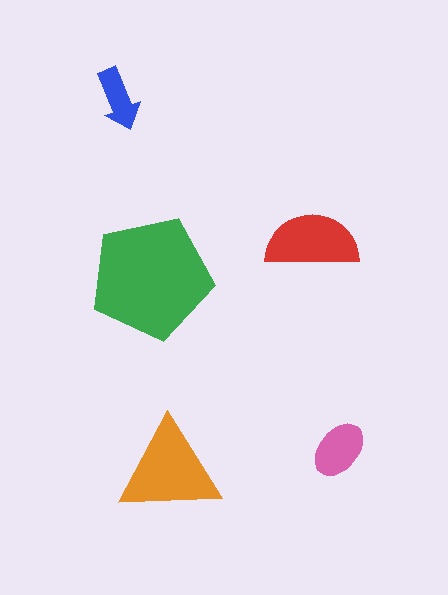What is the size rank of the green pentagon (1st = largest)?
1st.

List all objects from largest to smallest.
The green pentagon, the orange triangle, the red semicircle, the pink ellipse, the blue arrow.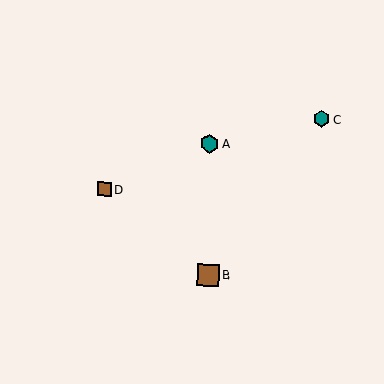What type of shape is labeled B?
Shape B is a brown square.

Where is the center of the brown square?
The center of the brown square is at (104, 189).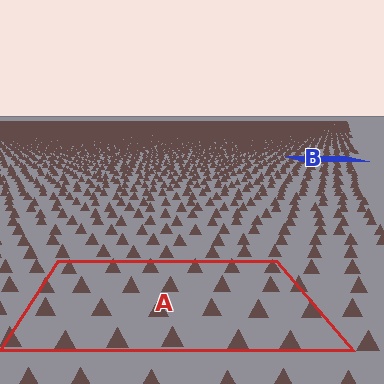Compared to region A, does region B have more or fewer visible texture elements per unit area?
Region B has more texture elements per unit area — they are packed more densely because it is farther away.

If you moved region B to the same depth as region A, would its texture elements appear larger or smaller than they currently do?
They would appear larger. At a closer depth, the same texture elements are projected at a bigger on-screen size.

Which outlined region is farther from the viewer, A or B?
Region B is farther from the viewer — the texture elements inside it appear smaller and more densely packed.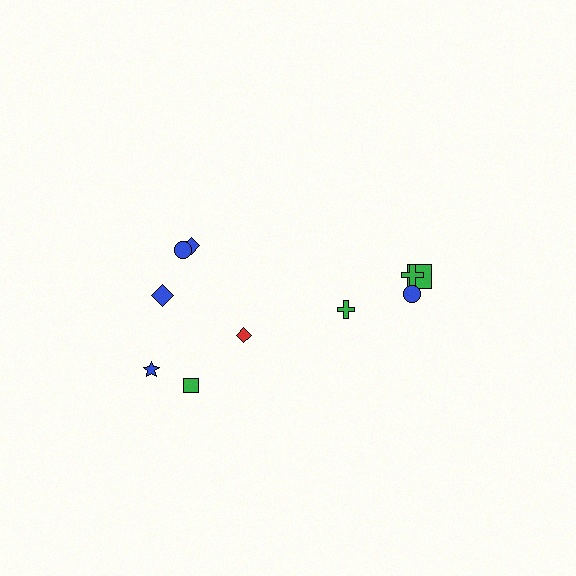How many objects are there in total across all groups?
There are 10 objects.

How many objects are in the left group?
There are 6 objects.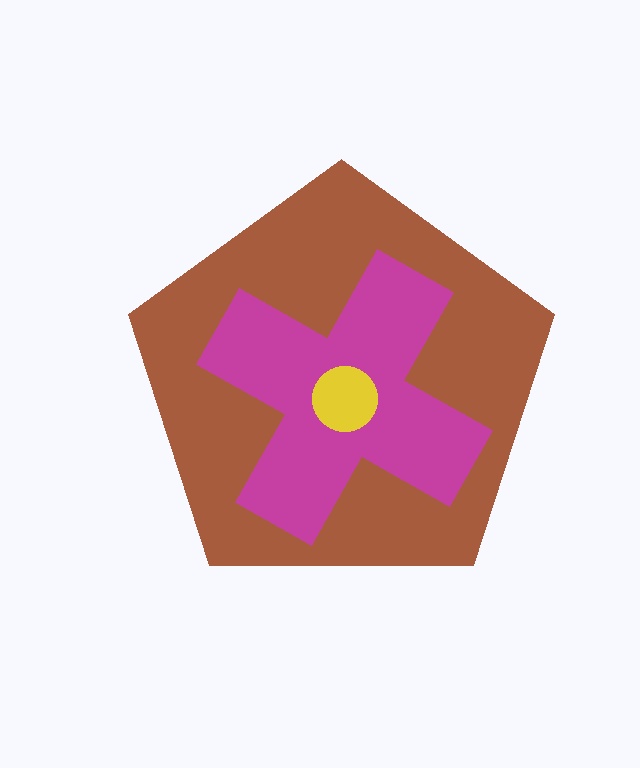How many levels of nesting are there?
3.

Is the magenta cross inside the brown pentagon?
Yes.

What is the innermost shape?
The yellow circle.